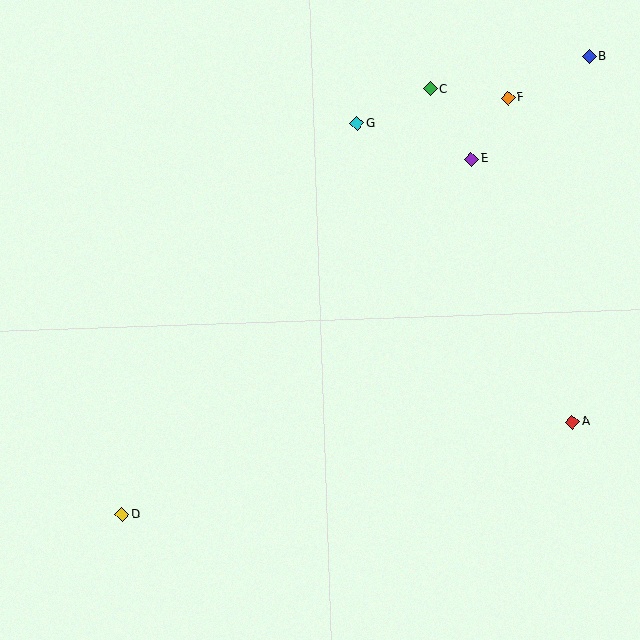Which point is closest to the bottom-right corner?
Point A is closest to the bottom-right corner.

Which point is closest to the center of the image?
Point G at (357, 123) is closest to the center.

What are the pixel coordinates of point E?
Point E is at (471, 159).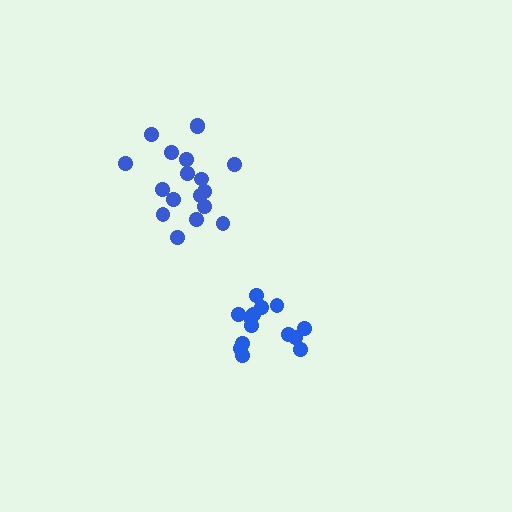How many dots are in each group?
Group 1: 14 dots, Group 2: 18 dots (32 total).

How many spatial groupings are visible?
There are 2 spatial groupings.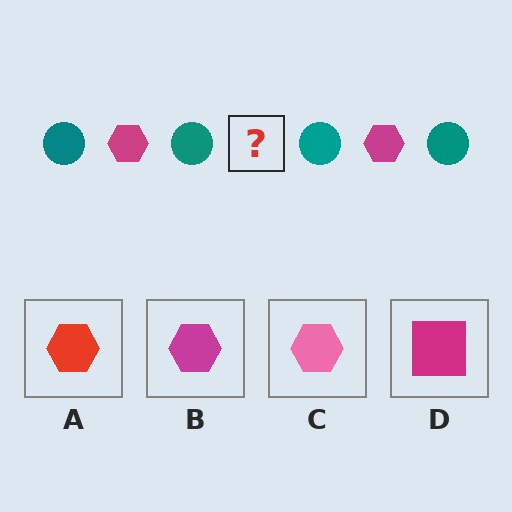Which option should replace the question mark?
Option B.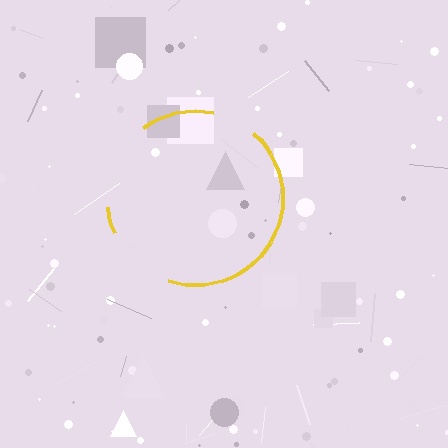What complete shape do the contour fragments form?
The contour fragments form a circle.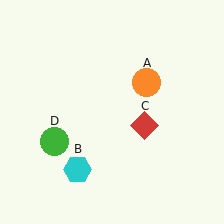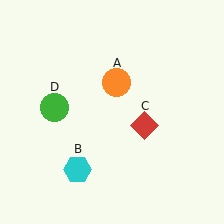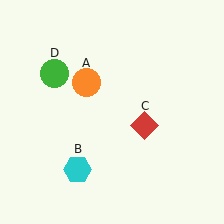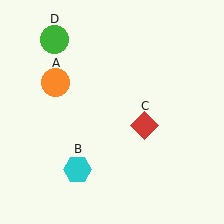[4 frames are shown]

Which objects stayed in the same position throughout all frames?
Cyan hexagon (object B) and red diamond (object C) remained stationary.